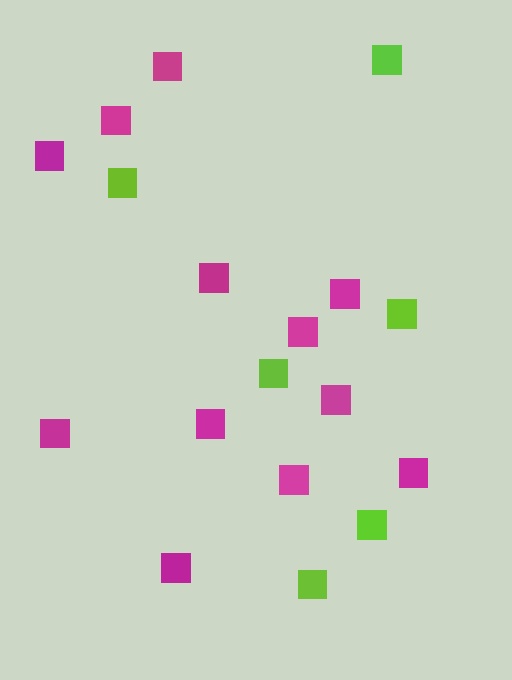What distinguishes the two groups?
There are 2 groups: one group of magenta squares (12) and one group of lime squares (6).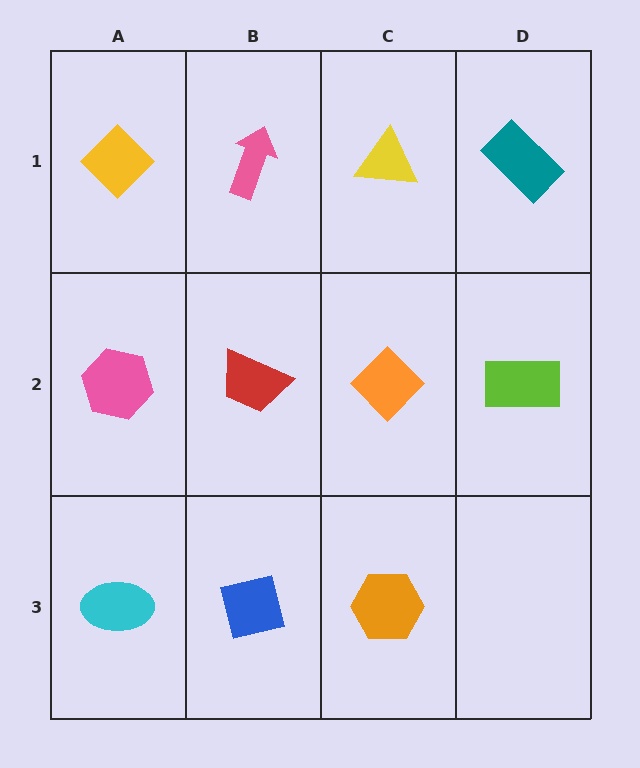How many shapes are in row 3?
3 shapes.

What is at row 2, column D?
A lime rectangle.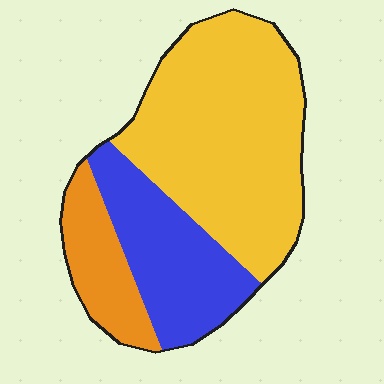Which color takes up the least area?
Orange, at roughly 15%.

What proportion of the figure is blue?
Blue takes up between a sixth and a third of the figure.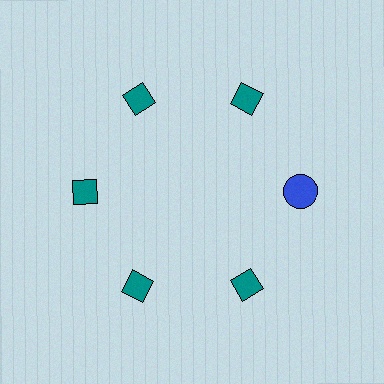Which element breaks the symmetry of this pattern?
The blue circle at roughly the 3 o'clock position breaks the symmetry. All other shapes are teal diamonds.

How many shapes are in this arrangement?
There are 6 shapes arranged in a ring pattern.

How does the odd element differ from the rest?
It differs in both color (blue instead of teal) and shape (circle instead of diamond).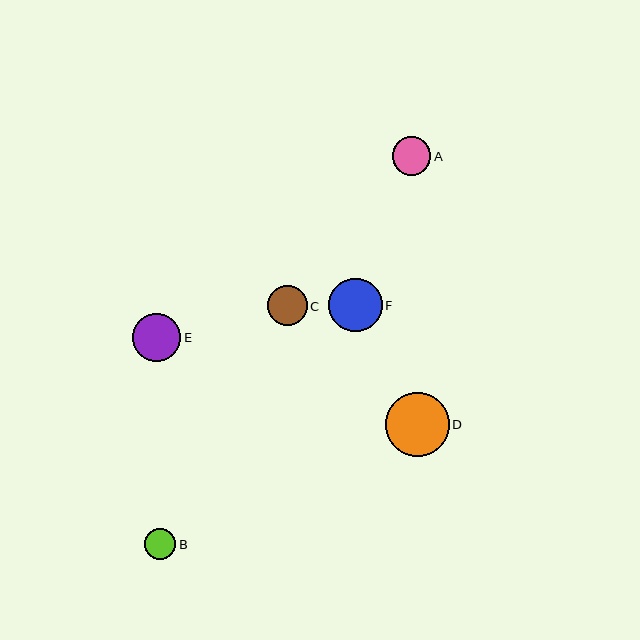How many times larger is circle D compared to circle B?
Circle D is approximately 2.1 times the size of circle B.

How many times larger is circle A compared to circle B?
Circle A is approximately 1.2 times the size of circle B.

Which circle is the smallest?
Circle B is the smallest with a size of approximately 31 pixels.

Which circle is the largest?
Circle D is the largest with a size of approximately 64 pixels.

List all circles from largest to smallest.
From largest to smallest: D, F, E, C, A, B.